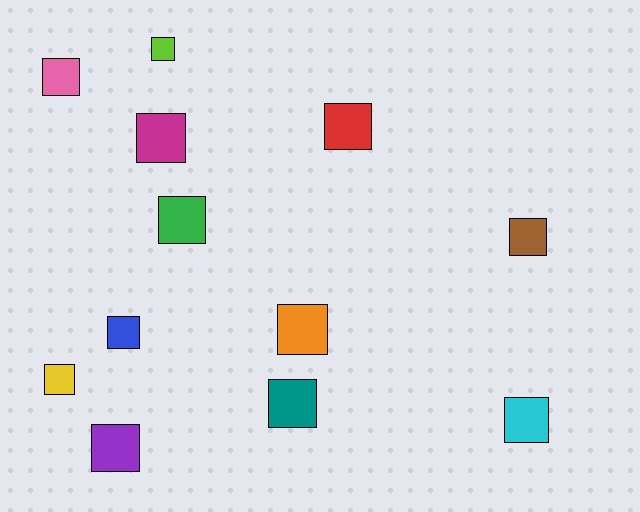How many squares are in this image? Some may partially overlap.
There are 12 squares.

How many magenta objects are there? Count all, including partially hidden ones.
There is 1 magenta object.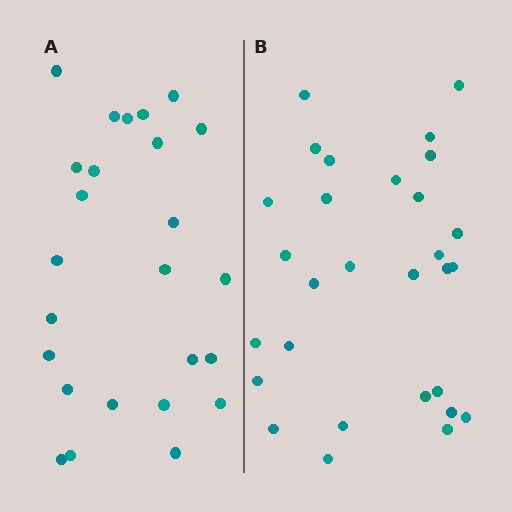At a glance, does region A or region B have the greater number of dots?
Region B (the right region) has more dots.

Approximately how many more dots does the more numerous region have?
Region B has about 4 more dots than region A.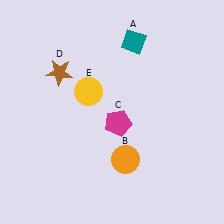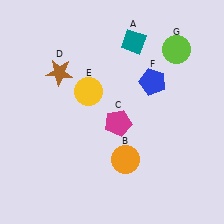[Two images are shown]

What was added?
A blue pentagon (F), a lime circle (G) were added in Image 2.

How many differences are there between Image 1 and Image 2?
There are 2 differences between the two images.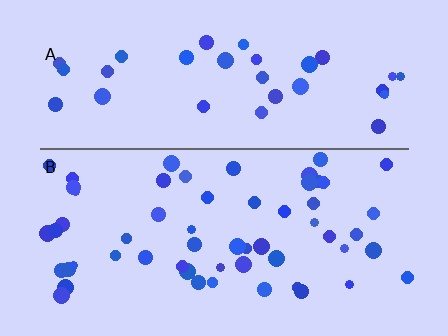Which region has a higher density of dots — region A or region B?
B (the bottom).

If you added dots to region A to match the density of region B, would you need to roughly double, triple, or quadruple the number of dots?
Approximately double.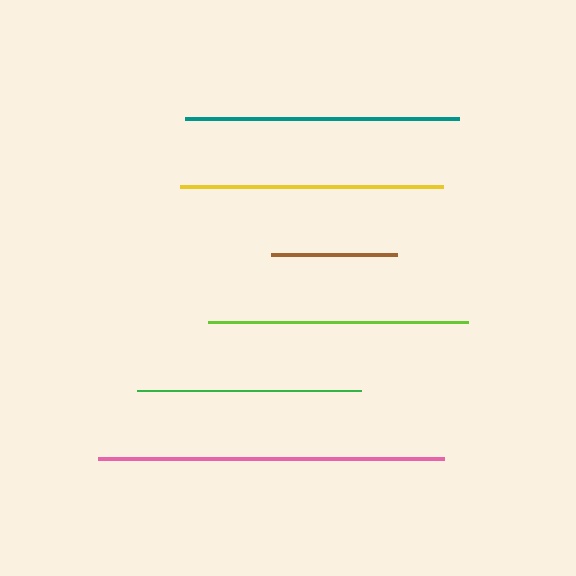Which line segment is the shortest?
The brown line is the shortest at approximately 126 pixels.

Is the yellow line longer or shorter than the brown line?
The yellow line is longer than the brown line.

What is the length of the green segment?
The green segment is approximately 225 pixels long.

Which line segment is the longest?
The pink line is the longest at approximately 346 pixels.